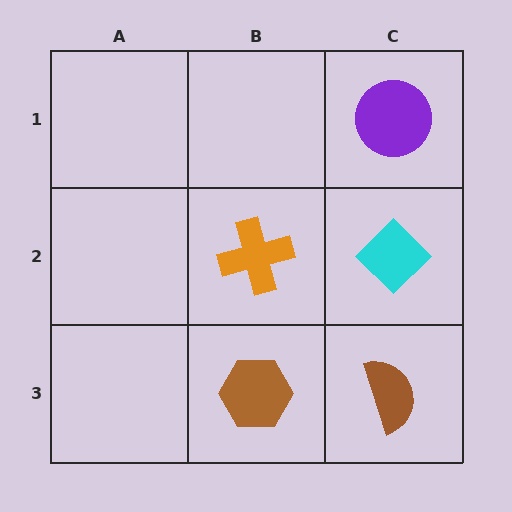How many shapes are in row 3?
2 shapes.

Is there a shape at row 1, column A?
No, that cell is empty.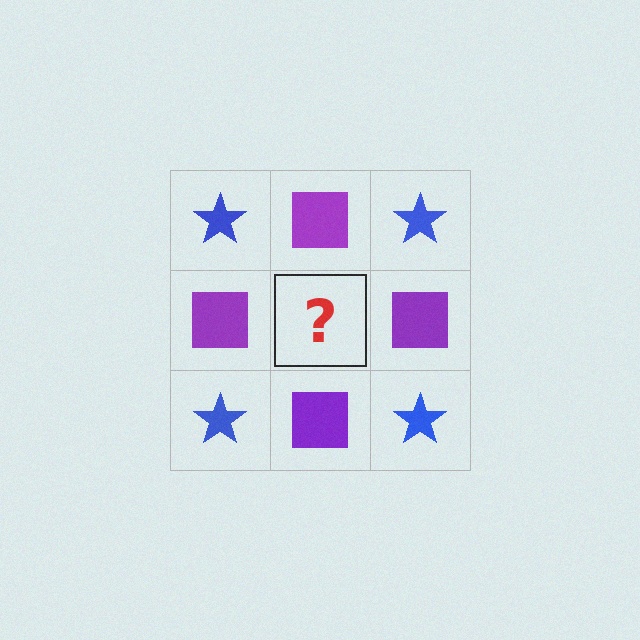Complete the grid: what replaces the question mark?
The question mark should be replaced with a blue star.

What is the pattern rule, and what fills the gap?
The rule is that it alternates blue star and purple square in a checkerboard pattern. The gap should be filled with a blue star.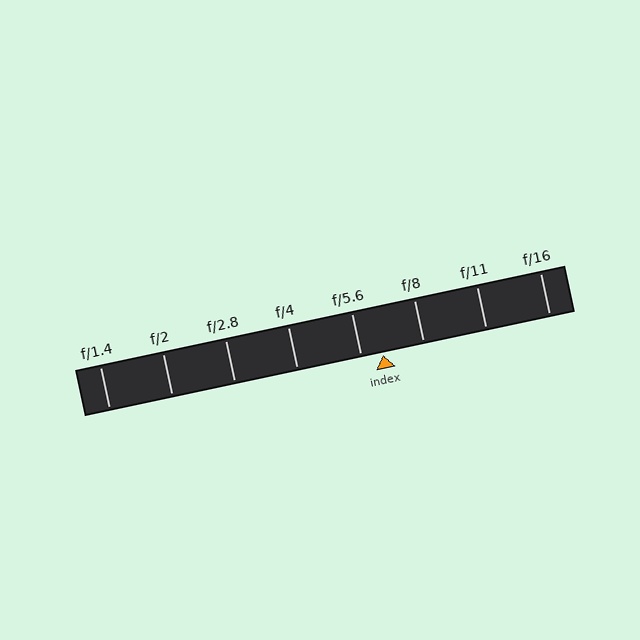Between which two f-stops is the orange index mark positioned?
The index mark is between f/5.6 and f/8.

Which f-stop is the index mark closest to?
The index mark is closest to f/5.6.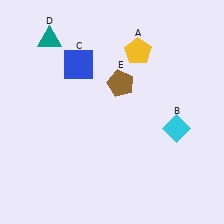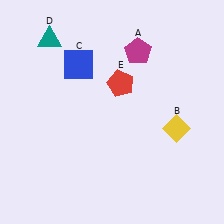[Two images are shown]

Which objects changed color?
A changed from yellow to magenta. B changed from cyan to yellow. E changed from brown to red.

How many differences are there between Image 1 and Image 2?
There are 3 differences between the two images.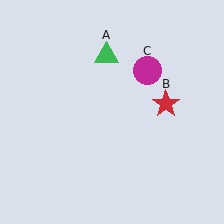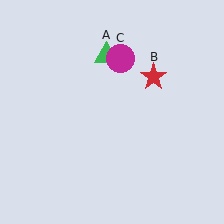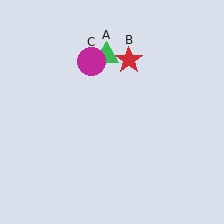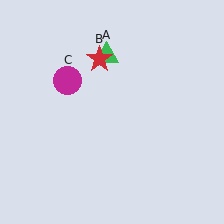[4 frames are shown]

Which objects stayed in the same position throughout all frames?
Green triangle (object A) remained stationary.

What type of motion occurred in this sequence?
The red star (object B), magenta circle (object C) rotated counterclockwise around the center of the scene.